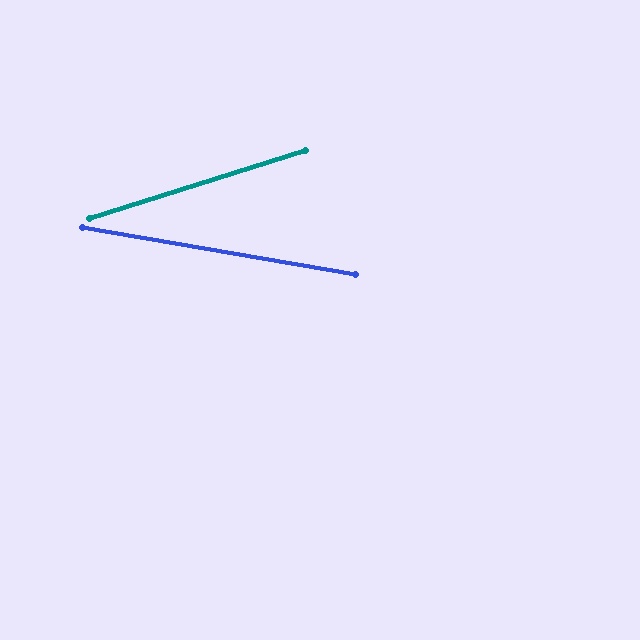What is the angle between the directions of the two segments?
Approximately 27 degrees.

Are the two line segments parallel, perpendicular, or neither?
Neither parallel nor perpendicular — they differ by about 27°.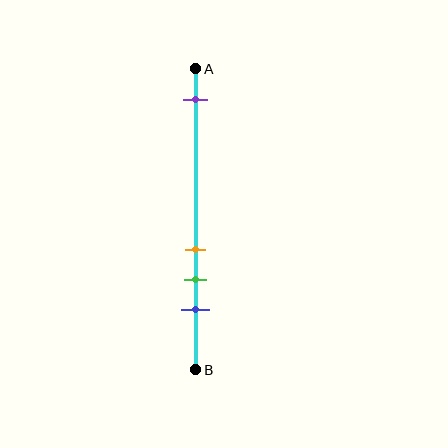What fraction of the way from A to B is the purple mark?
The purple mark is approximately 10% (0.1) of the way from A to B.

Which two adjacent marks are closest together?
The orange and green marks are the closest adjacent pair.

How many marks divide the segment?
There are 4 marks dividing the segment.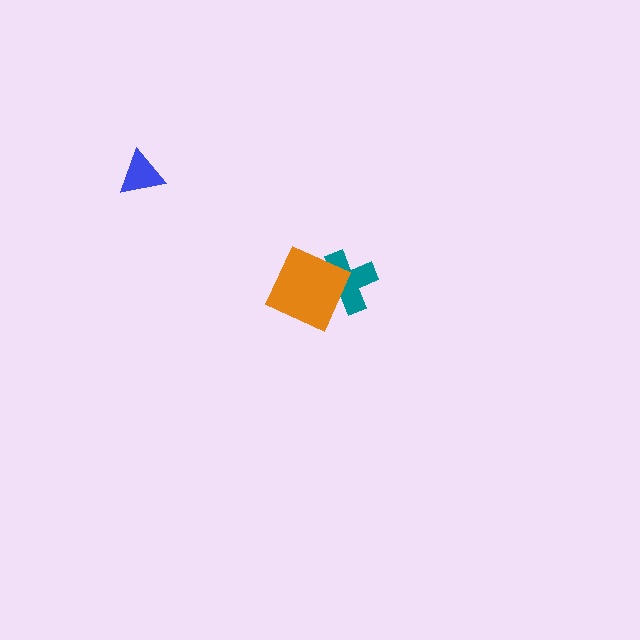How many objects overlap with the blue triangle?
0 objects overlap with the blue triangle.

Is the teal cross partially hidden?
Yes, it is partially covered by another shape.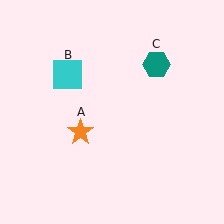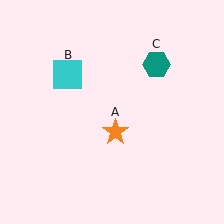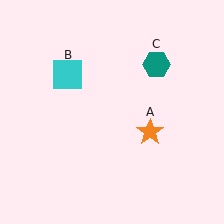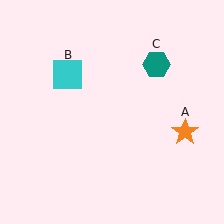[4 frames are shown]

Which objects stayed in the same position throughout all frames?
Cyan square (object B) and teal hexagon (object C) remained stationary.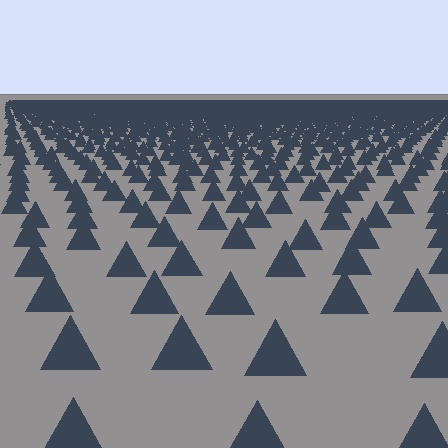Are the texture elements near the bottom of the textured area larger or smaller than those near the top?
Larger. Near the bottom, elements are closer to the viewer and appear at a bigger on-screen size.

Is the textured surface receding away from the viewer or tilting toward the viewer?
The surface is receding away from the viewer. Texture elements get smaller and denser toward the top.